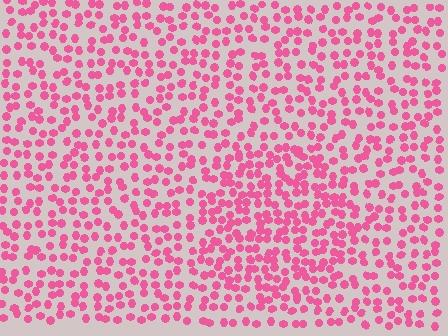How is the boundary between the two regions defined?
The boundary is defined by a change in element density (approximately 1.5x ratio). All elements are the same color, size, and shape.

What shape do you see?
I see a circle.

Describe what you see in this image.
The image contains small pink elements arranged at two different densities. A circle-shaped region is visible where the elements are more densely packed than the surrounding area.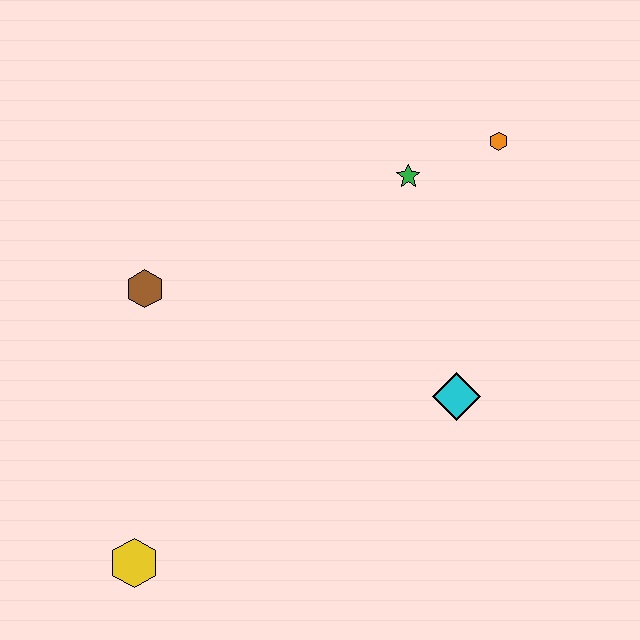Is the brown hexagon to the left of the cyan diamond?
Yes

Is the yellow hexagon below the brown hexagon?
Yes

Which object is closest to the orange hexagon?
The green star is closest to the orange hexagon.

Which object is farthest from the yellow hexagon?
The orange hexagon is farthest from the yellow hexagon.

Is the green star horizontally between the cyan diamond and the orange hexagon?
No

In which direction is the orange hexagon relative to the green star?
The orange hexagon is to the right of the green star.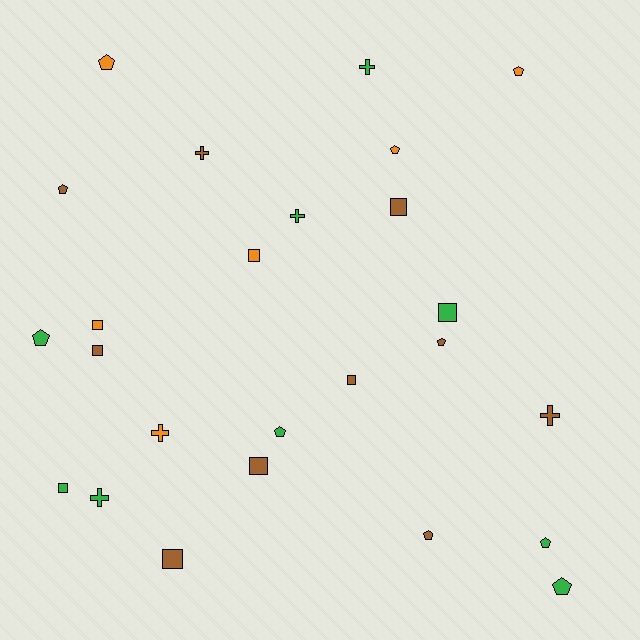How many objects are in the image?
There are 25 objects.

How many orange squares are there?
There are 2 orange squares.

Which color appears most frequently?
Brown, with 10 objects.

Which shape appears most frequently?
Pentagon, with 10 objects.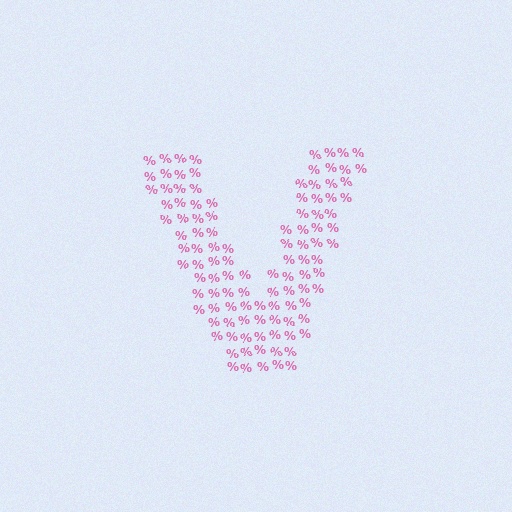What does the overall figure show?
The overall figure shows the letter V.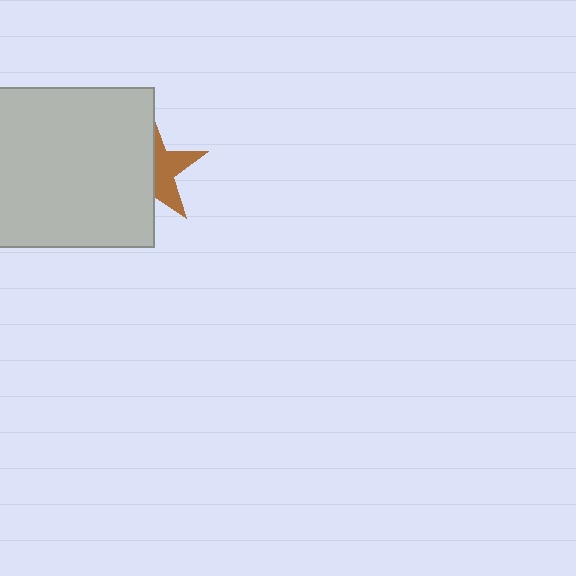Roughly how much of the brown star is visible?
A small part of it is visible (roughly 41%).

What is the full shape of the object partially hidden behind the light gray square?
The partially hidden object is a brown star.